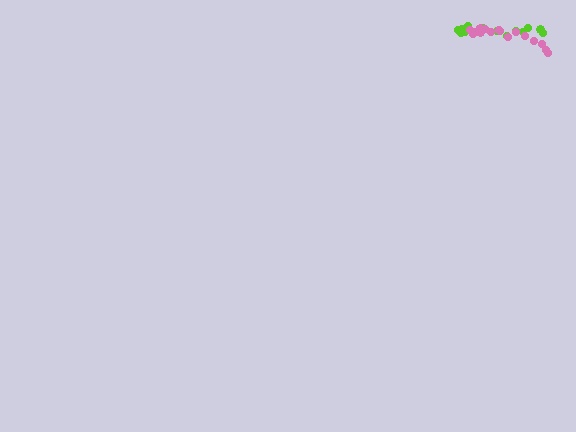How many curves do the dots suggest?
There are 2 distinct paths.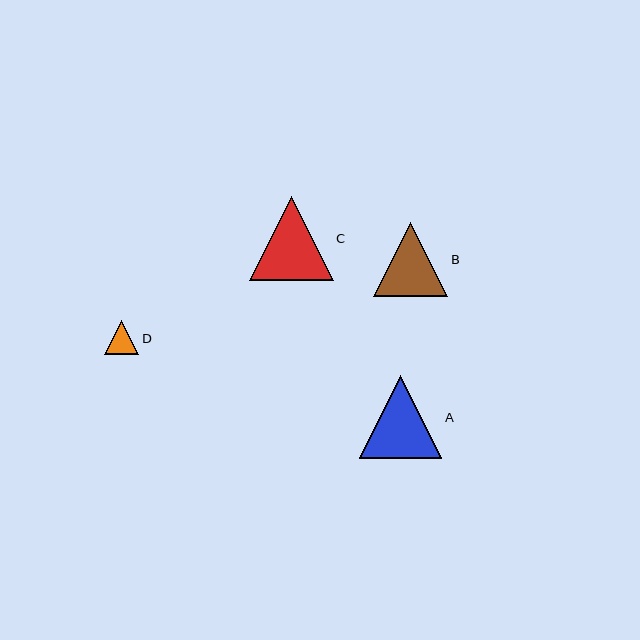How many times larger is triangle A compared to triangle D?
Triangle A is approximately 2.4 times the size of triangle D.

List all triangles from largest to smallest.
From largest to smallest: C, A, B, D.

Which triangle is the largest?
Triangle C is the largest with a size of approximately 84 pixels.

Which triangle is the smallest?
Triangle D is the smallest with a size of approximately 34 pixels.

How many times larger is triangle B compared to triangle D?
Triangle B is approximately 2.2 times the size of triangle D.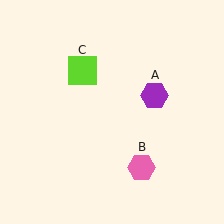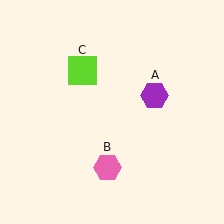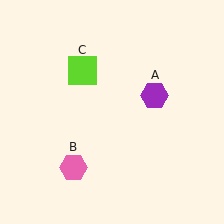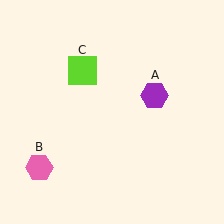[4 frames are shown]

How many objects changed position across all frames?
1 object changed position: pink hexagon (object B).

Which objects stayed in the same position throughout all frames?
Purple hexagon (object A) and lime square (object C) remained stationary.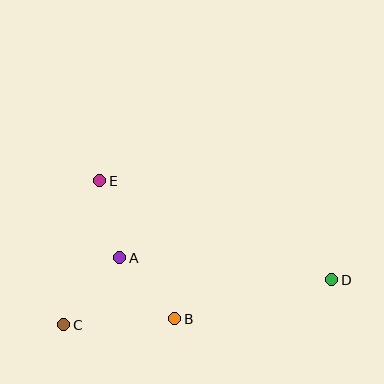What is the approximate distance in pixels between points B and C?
The distance between B and C is approximately 111 pixels.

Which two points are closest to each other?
Points A and E are closest to each other.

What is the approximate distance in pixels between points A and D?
The distance between A and D is approximately 214 pixels.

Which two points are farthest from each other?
Points C and D are farthest from each other.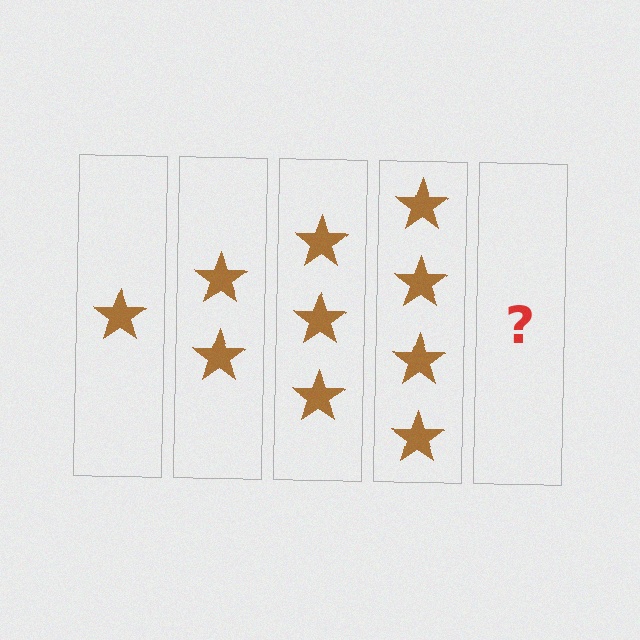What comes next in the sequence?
The next element should be 5 stars.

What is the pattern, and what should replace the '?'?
The pattern is that each step adds one more star. The '?' should be 5 stars.